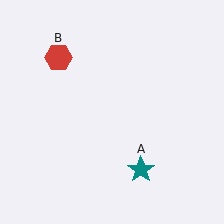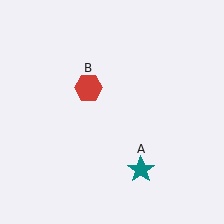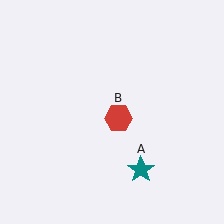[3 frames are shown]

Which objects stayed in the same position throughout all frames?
Teal star (object A) remained stationary.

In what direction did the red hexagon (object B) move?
The red hexagon (object B) moved down and to the right.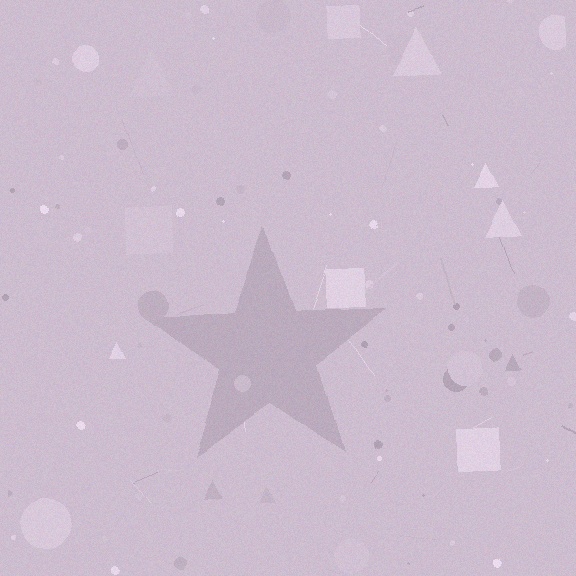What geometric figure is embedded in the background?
A star is embedded in the background.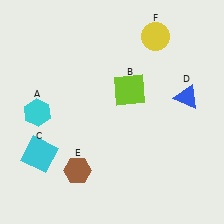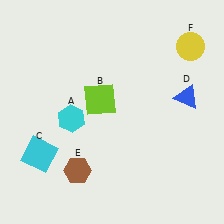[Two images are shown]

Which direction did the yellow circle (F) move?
The yellow circle (F) moved right.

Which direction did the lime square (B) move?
The lime square (B) moved left.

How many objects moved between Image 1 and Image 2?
3 objects moved between the two images.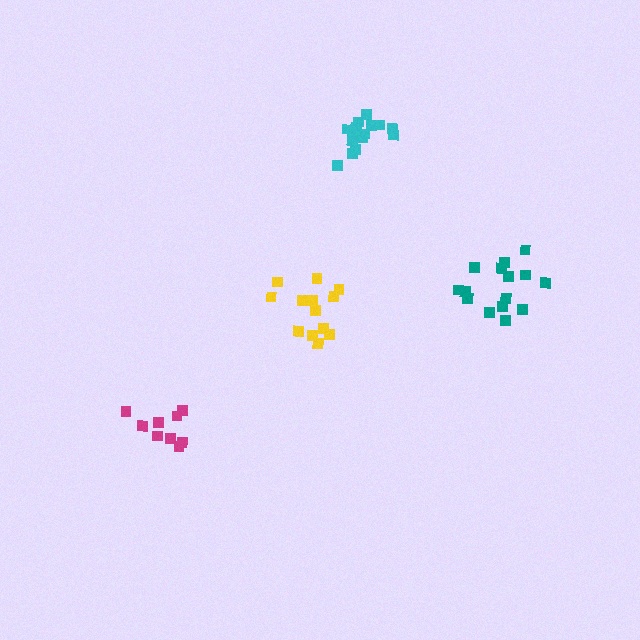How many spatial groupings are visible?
There are 4 spatial groupings.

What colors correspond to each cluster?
The clusters are colored: teal, magenta, cyan, yellow.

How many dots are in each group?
Group 1: 15 dots, Group 2: 9 dots, Group 3: 15 dots, Group 4: 13 dots (52 total).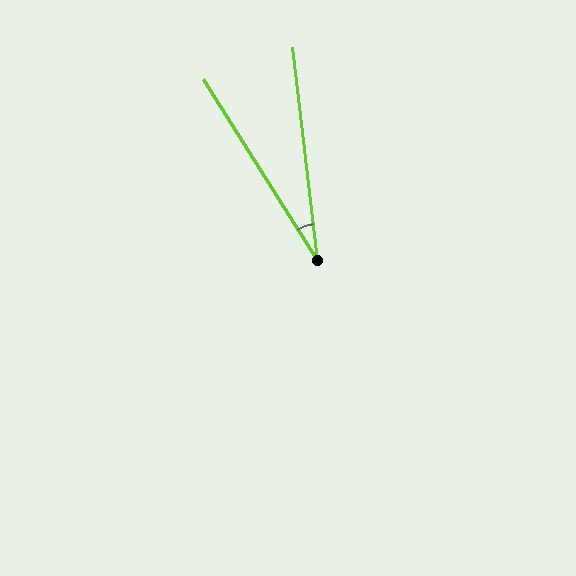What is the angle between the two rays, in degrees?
Approximately 26 degrees.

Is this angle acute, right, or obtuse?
It is acute.